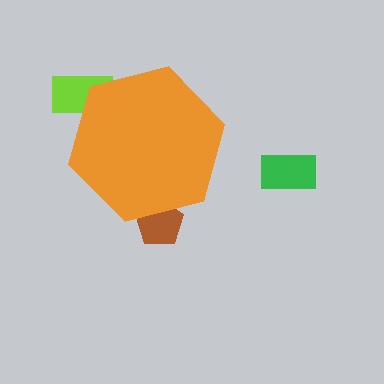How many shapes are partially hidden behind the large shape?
2 shapes are partially hidden.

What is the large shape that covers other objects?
An orange hexagon.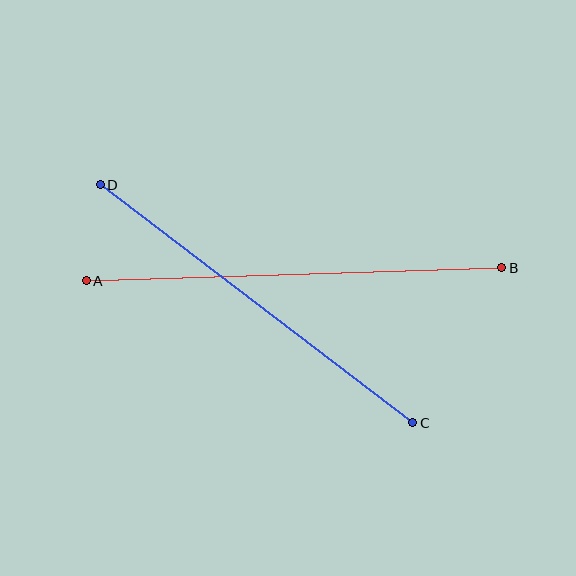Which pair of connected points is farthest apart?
Points A and B are farthest apart.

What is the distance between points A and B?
The distance is approximately 416 pixels.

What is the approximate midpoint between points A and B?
The midpoint is at approximately (294, 274) pixels.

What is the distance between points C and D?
The distance is approximately 393 pixels.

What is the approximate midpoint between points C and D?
The midpoint is at approximately (256, 304) pixels.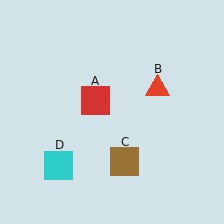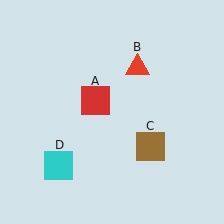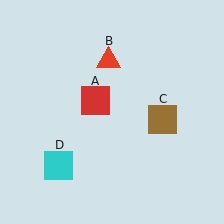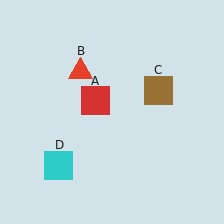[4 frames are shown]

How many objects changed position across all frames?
2 objects changed position: red triangle (object B), brown square (object C).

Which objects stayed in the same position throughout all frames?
Red square (object A) and cyan square (object D) remained stationary.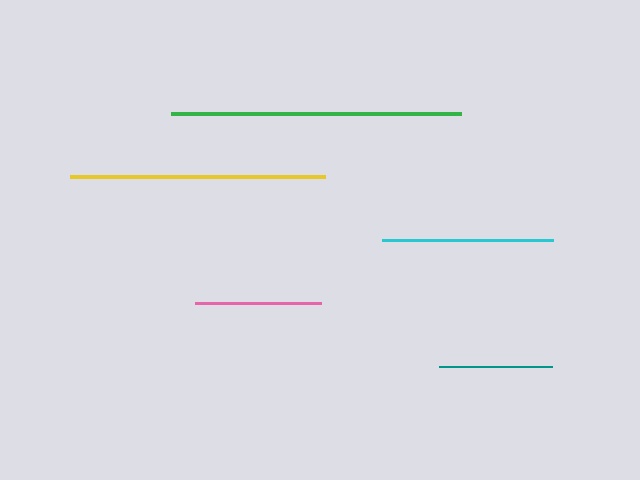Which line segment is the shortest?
The teal line is the shortest at approximately 114 pixels.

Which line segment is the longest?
The green line is the longest at approximately 290 pixels.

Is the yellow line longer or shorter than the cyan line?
The yellow line is longer than the cyan line.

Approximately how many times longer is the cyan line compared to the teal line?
The cyan line is approximately 1.5 times the length of the teal line.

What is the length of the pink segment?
The pink segment is approximately 126 pixels long.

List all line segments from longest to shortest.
From longest to shortest: green, yellow, cyan, pink, teal.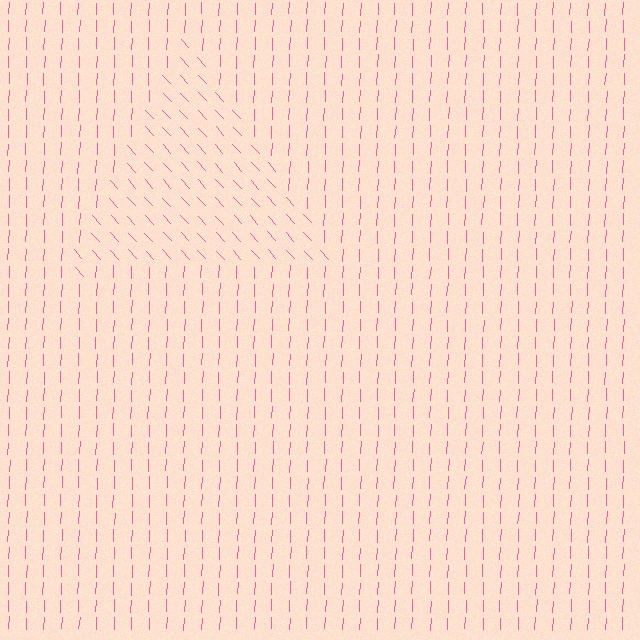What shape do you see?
I see a triangle.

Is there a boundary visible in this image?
Yes, there is a texture boundary formed by a change in line orientation.